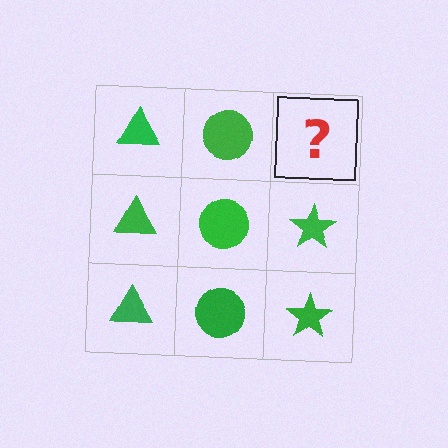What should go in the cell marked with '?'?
The missing cell should contain a green star.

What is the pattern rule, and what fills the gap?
The rule is that each column has a consistent shape. The gap should be filled with a green star.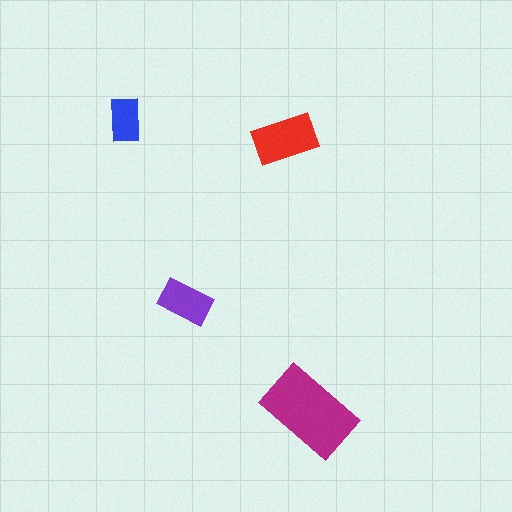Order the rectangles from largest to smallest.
the magenta one, the red one, the purple one, the blue one.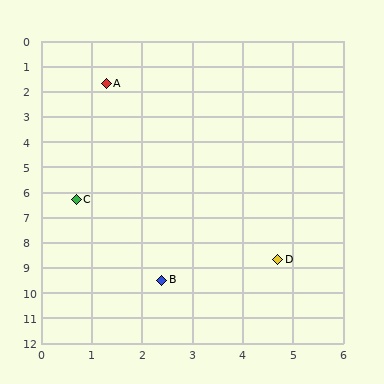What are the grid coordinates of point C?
Point C is at approximately (0.7, 6.3).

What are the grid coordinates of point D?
Point D is at approximately (4.7, 8.7).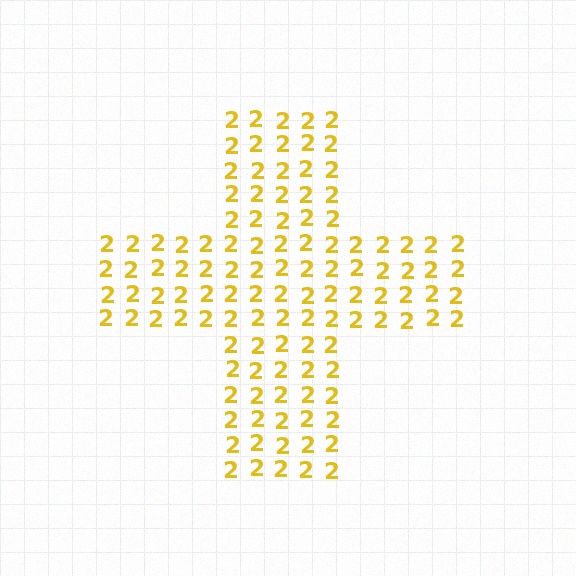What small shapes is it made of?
It is made of small digit 2's.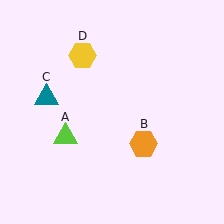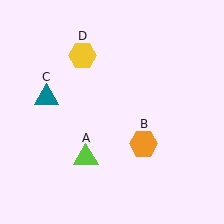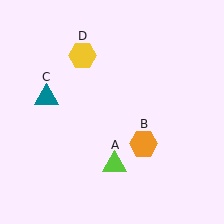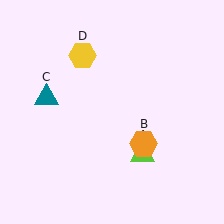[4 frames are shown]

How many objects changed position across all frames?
1 object changed position: lime triangle (object A).